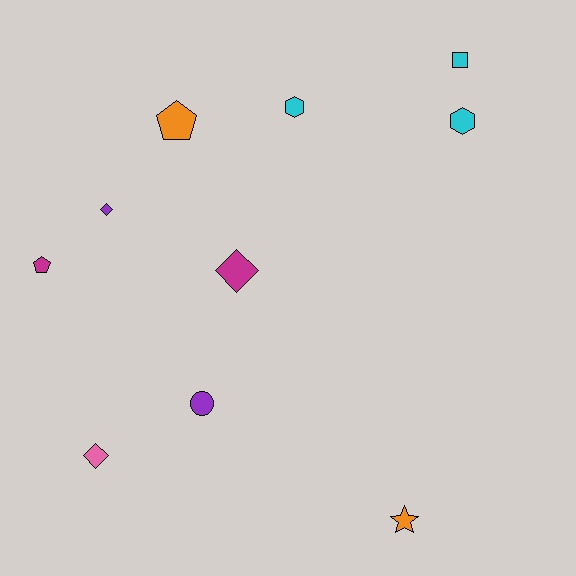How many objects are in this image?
There are 10 objects.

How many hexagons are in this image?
There are 2 hexagons.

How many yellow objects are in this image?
There are no yellow objects.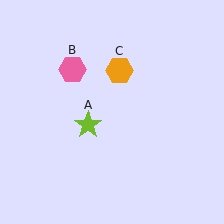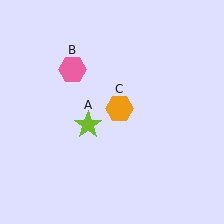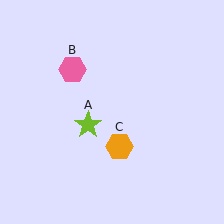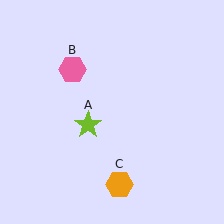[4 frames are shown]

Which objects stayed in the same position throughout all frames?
Lime star (object A) and pink hexagon (object B) remained stationary.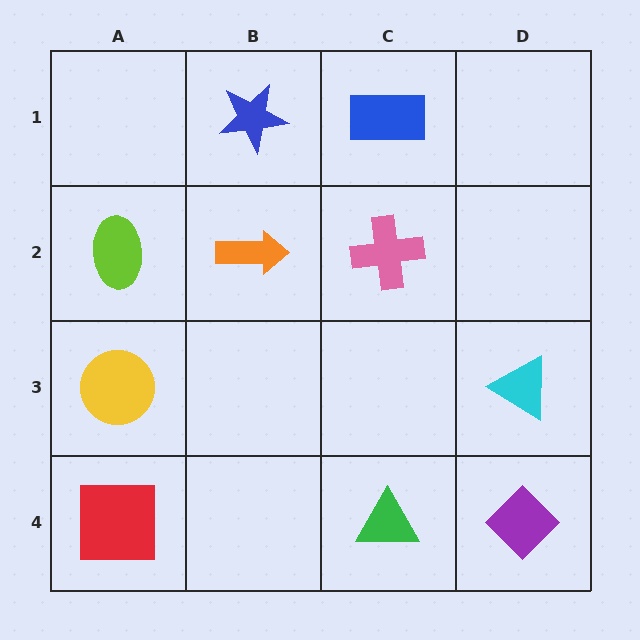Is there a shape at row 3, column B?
No, that cell is empty.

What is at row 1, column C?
A blue rectangle.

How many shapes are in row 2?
3 shapes.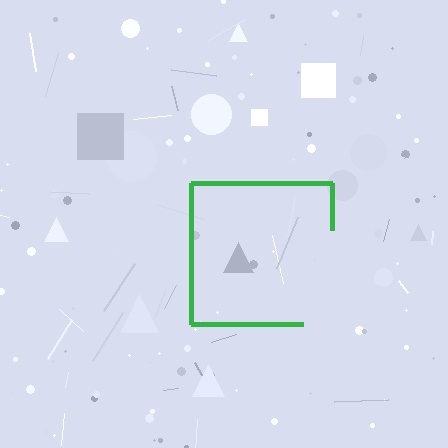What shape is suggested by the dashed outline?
The dashed outline suggests a square.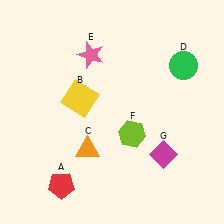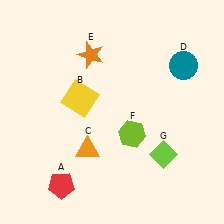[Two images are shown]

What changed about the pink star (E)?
In Image 1, E is pink. In Image 2, it changed to orange.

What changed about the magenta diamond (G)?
In Image 1, G is magenta. In Image 2, it changed to lime.